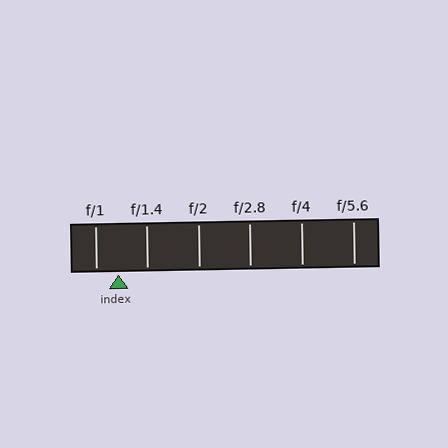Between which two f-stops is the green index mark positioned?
The index mark is between f/1 and f/1.4.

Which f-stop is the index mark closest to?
The index mark is closest to f/1.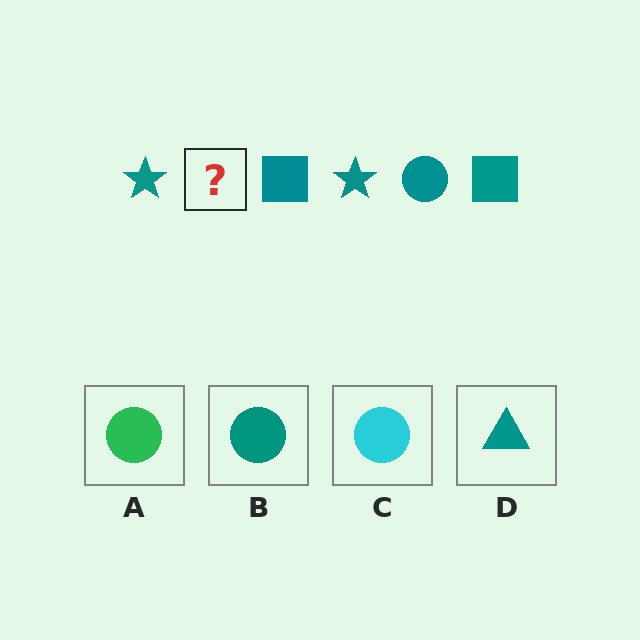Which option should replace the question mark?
Option B.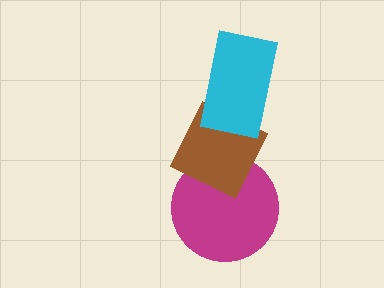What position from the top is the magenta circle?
The magenta circle is 3rd from the top.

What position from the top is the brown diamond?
The brown diamond is 2nd from the top.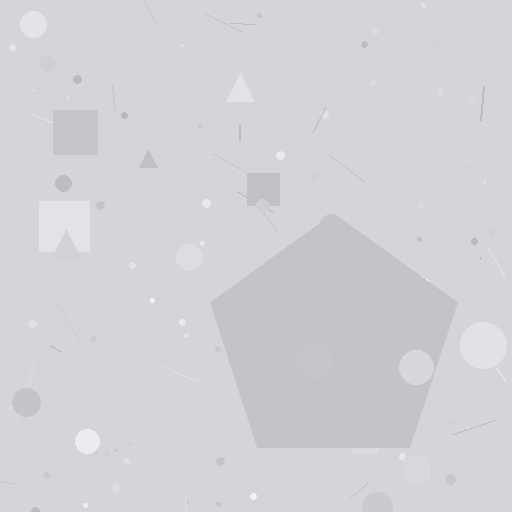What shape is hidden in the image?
A pentagon is hidden in the image.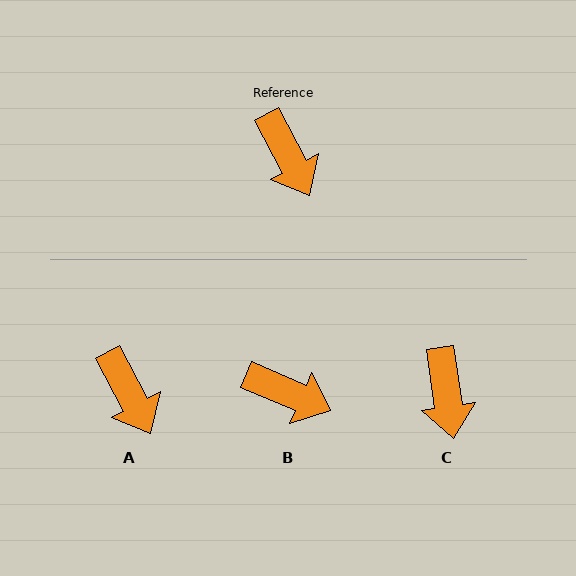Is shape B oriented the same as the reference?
No, it is off by about 39 degrees.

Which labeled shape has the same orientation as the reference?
A.